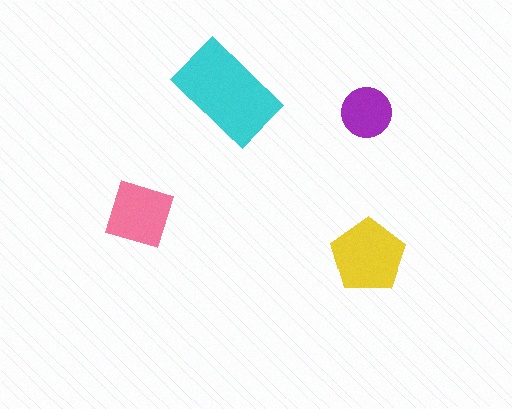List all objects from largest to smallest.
The cyan rectangle, the yellow pentagon, the pink square, the purple circle.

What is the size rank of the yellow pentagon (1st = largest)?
2nd.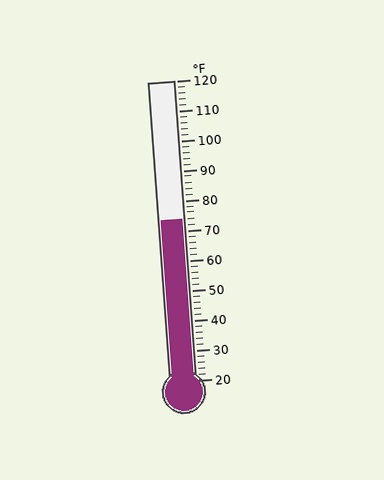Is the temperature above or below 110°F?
The temperature is below 110°F.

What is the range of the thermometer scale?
The thermometer scale ranges from 20°F to 120°F.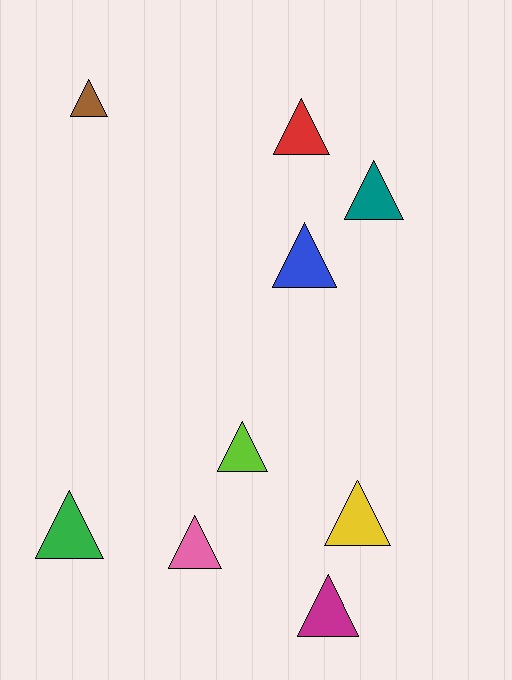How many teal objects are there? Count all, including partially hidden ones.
There is 1 teal object.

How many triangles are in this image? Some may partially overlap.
There are 9 triangles.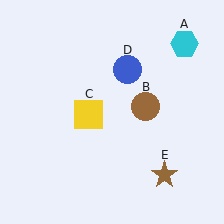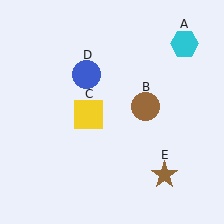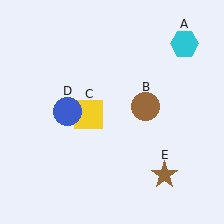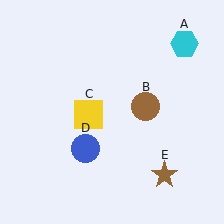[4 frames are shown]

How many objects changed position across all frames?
1 object changed position: blue circle (object D).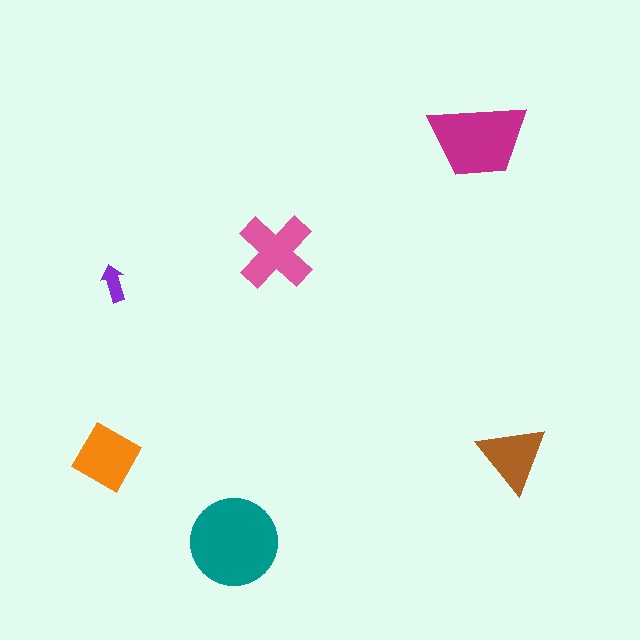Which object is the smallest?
The purple arrow.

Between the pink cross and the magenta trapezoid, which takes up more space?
The magenta trapezoid.